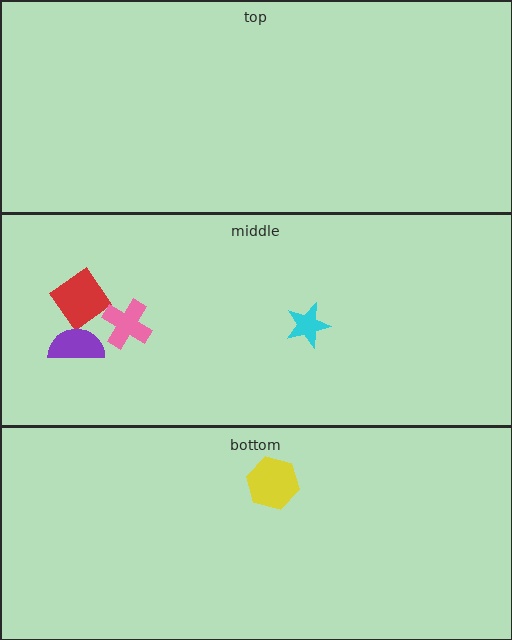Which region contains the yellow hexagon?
The bottom region.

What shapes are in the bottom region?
The yellow hexagon.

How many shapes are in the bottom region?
1.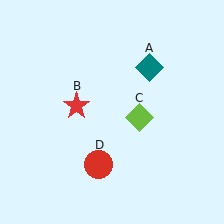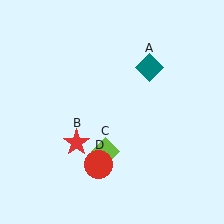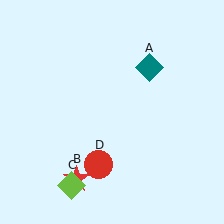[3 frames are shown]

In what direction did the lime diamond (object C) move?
The lime diamond (object C) moved down and to the left.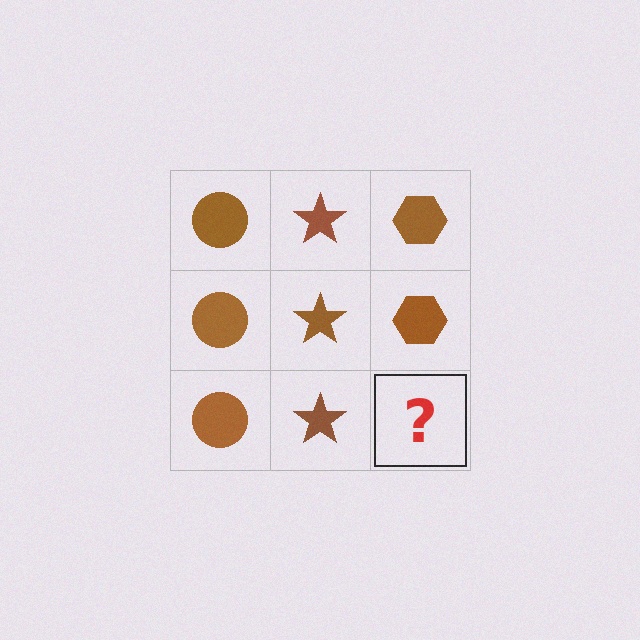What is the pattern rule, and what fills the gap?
The rule is that each column has a consistent shape. The gap should be filled with a brown hexagon.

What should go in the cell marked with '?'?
The missing cell should contain a brown hexagon.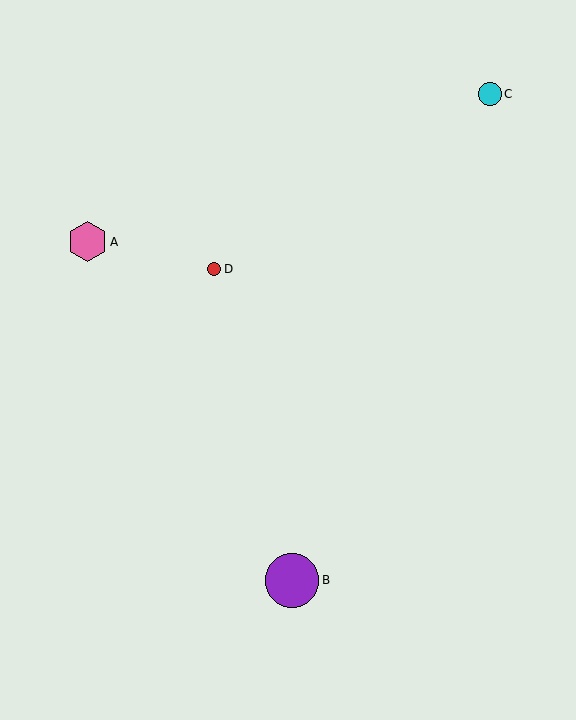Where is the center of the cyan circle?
The center of the cyan circle is at (490, 94).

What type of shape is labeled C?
Shape C is a cyan circle.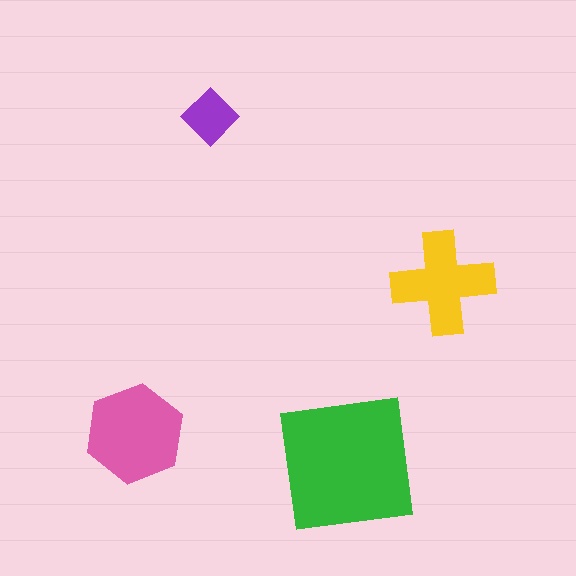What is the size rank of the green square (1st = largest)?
1st.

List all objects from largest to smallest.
The green square, the pink hexagon, the yellow cross, the purple diamond.